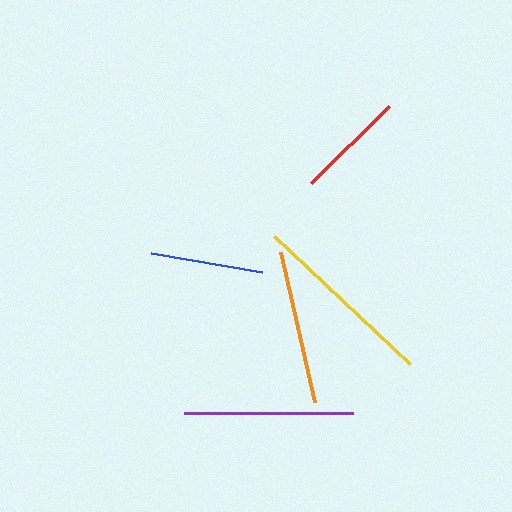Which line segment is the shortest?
The red line is the shortest at approximately 109 pixels.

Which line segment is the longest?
The yellow line is the longest at approximately 187 pixels.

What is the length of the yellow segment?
The yellow segment is approximately 187 pixels long.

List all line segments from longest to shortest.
From longest to shortest: yellow, purple, orange, blue, red.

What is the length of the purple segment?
The purple segment is approximately 170 pixels long.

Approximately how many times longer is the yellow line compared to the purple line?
The yellow line is approximately 1.1 times the length of the purple line.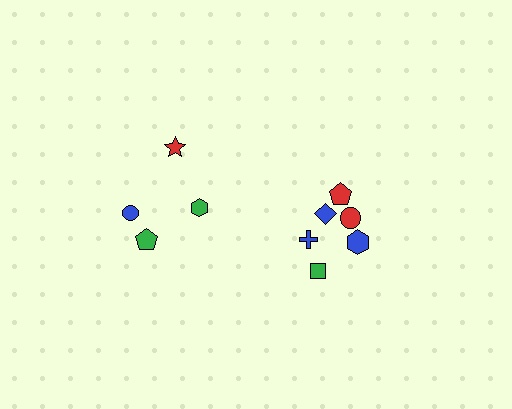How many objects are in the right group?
There are 6 objects.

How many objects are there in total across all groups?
There are 10 objects.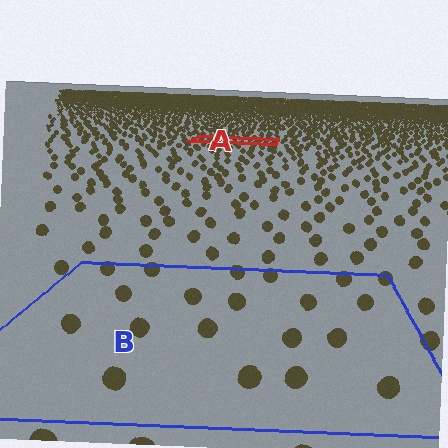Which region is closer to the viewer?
Region B is closer. The texture elements there are larger and more spread out.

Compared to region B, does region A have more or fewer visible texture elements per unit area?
Region A has more texture elements per unit area — they are packed more densely because it is farther away.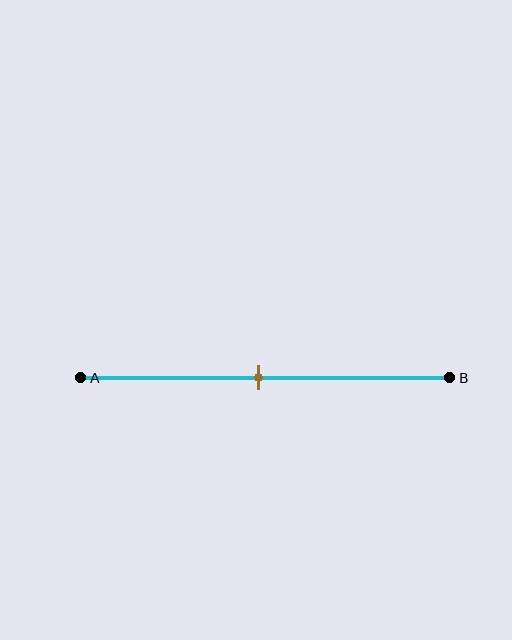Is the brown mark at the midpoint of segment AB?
Yes, the mark is approximately at the midpoint.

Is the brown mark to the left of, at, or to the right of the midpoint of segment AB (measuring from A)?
The brown mark is approximately at the midpoint of segment AB.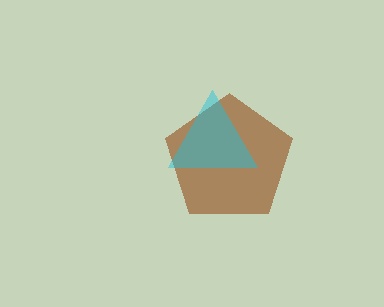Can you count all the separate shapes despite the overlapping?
Yes, there are 2 separate shapes.